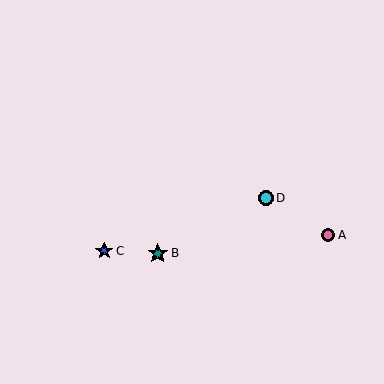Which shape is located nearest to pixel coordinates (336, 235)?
The pink circle (labeled A) at (328, 235) is nearest to that location.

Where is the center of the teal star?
The center of the teal star is at (158, 253).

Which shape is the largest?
The teal star (labeled B) is the largest.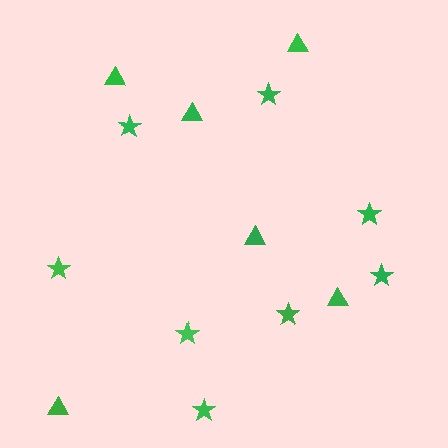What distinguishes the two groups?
There are 2 groups: one group of stars (8) and one group of triangles (6).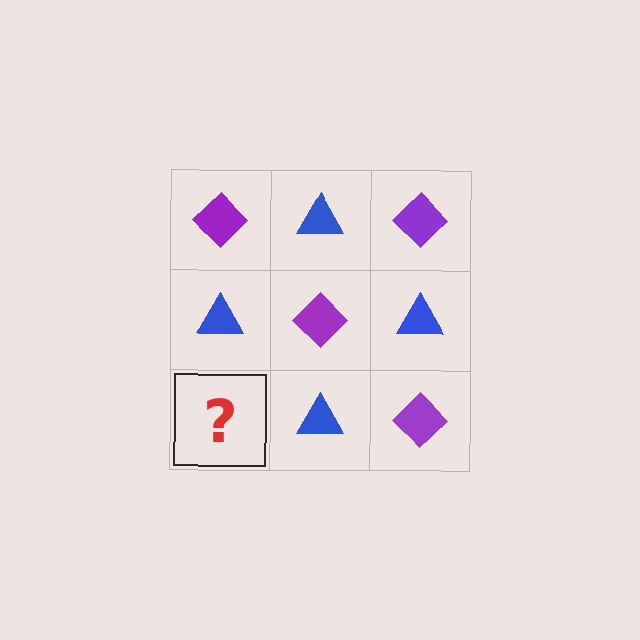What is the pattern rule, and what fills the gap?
The rule is that it alternates purple diamond and blue triangle in a checkerboard pattern. The gap should be filled with a purple diamond.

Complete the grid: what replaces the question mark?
The question mark should be replaced with a purple diamond.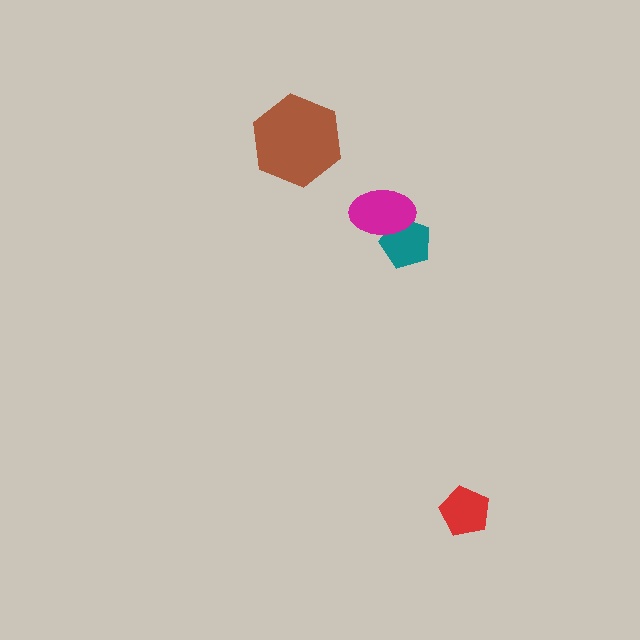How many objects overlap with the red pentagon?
0 objects overlap with the red pentagon.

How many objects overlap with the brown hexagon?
0 objects overlap with the brown hexagon.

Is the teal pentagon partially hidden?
Yes, it is partially covered by another shape.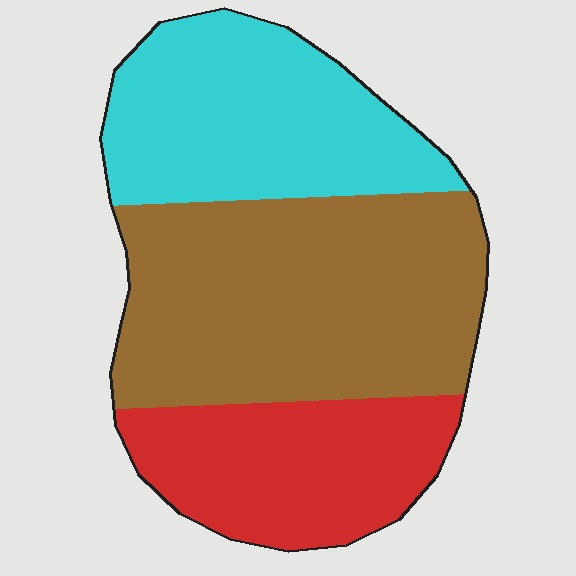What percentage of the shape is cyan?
Cyan takes up about one third (1/3) of the shape.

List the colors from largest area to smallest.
From largest to smallest: brown, cyan, red.